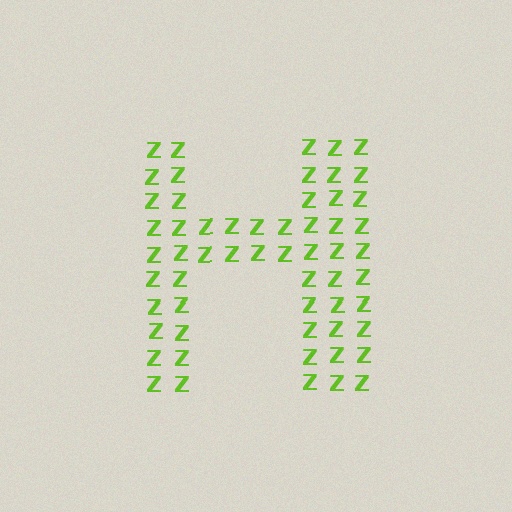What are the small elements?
The small elements are letter Z's.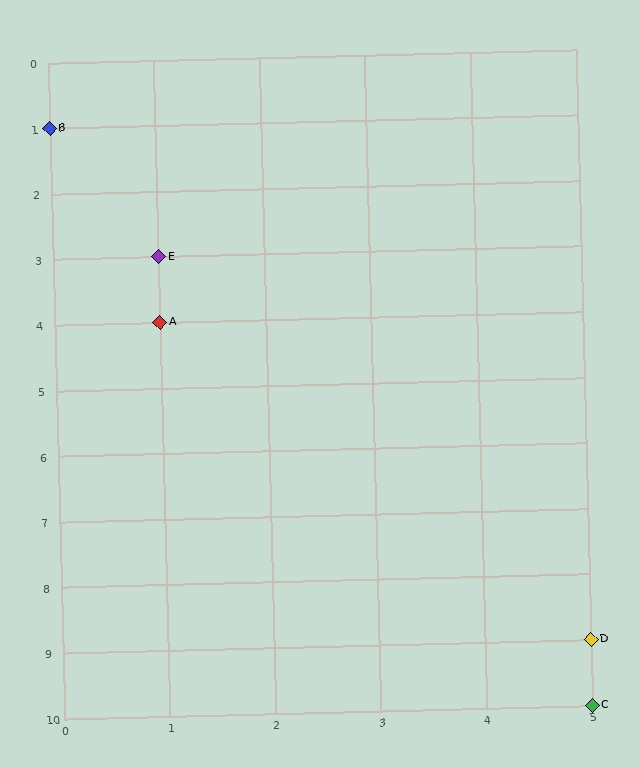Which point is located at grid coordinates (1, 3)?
Point E is at (1, 3).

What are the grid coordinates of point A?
Point A is at grid coordinates (1, 4).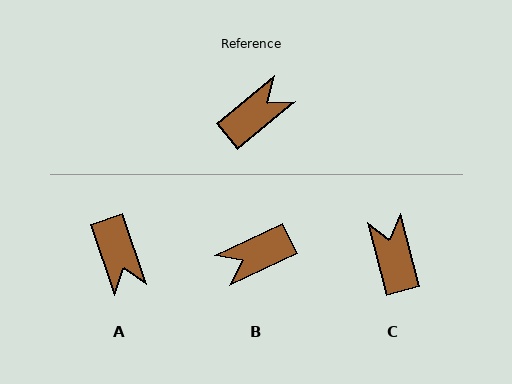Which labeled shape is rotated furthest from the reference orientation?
B, about 165 degrees away.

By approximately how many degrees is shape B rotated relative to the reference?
Approximately 165 degrees counter-clockwise.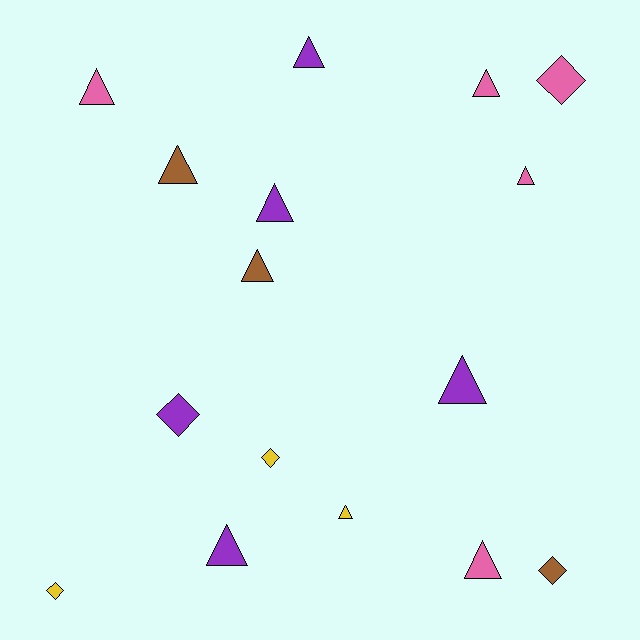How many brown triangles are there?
There are 2 brown triangles.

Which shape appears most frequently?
Triangle, with 11 objects.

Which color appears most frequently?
Pink, with 5 objects.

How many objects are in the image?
There are 16 objects.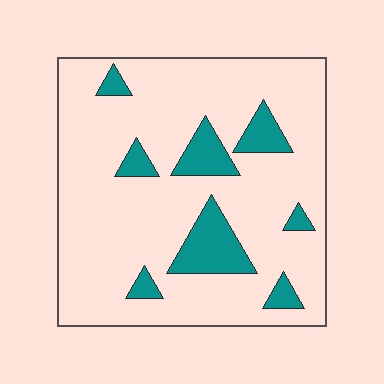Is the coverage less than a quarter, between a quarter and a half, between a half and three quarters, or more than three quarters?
Less than a quarter.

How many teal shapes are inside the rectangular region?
8.